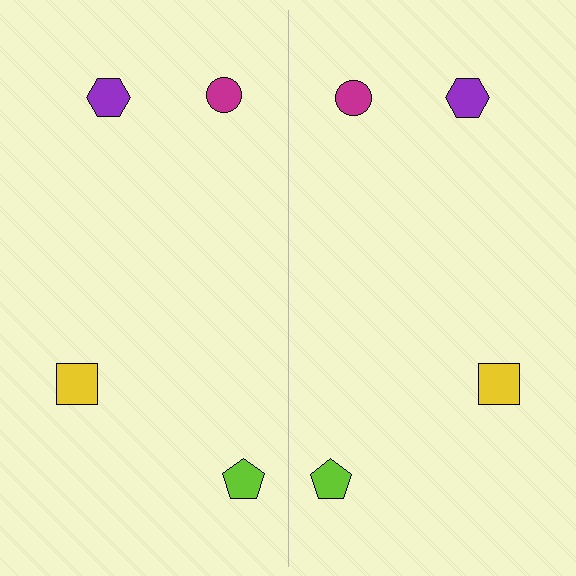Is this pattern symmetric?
Yes, this pattern has bilateral (reflection) symmetry.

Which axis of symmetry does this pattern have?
The pattern has a vertical axis of symmetry running through the center of the image.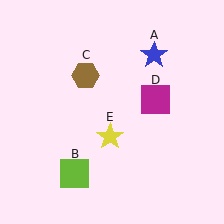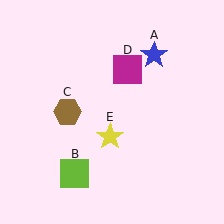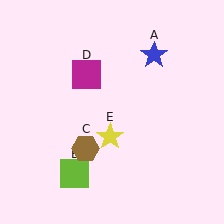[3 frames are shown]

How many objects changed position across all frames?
2 objects changed position: brown hexagon (object C), magenta square (object D).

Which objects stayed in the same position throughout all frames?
Blue star (object A) and lime square (object B) and yellow star (object E) remained stationary.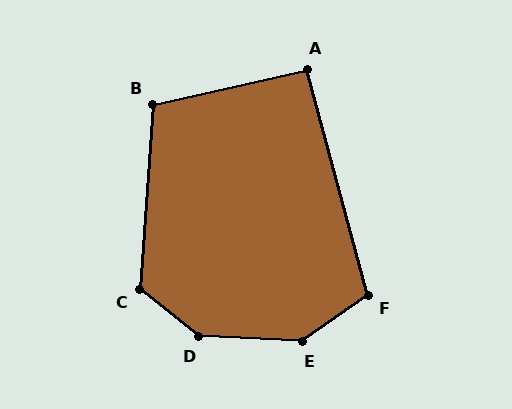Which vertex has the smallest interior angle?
A, at approximately 93 degrees.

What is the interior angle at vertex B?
Approximately 106 degrees (obtuse).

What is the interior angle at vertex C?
Approximately 125 degrees (obtuse).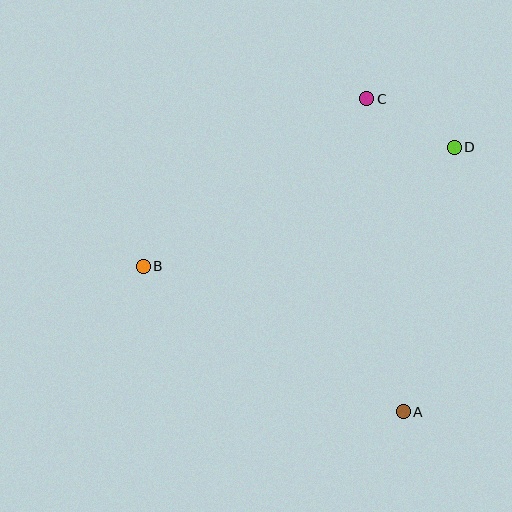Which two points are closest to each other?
Points C and D are closest to each other.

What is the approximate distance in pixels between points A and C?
The distance between A and C is approximately 315 pixels.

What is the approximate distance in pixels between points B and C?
The distance between B and C is approximately 279 pixels.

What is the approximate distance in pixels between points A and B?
The distance between A and B is approximately 298 pixels.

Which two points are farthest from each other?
Points B and D are farthest from each other.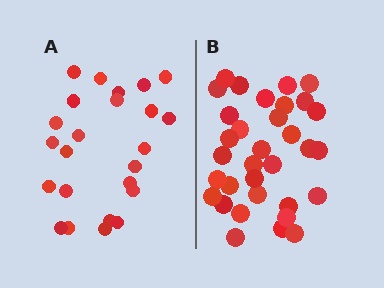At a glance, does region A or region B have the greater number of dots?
Region B (the right region) has more dots.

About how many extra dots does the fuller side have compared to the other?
Region B has roughly 8 or so more dots than region A.